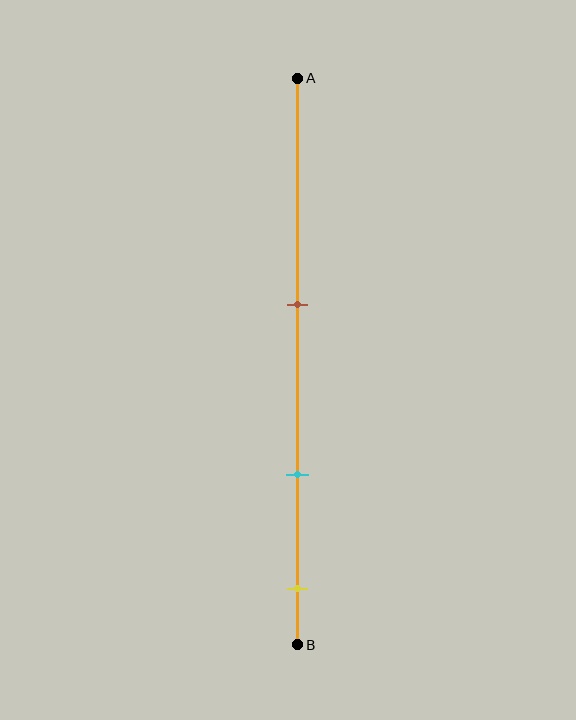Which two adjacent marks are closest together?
The cyan and yellow marks are the closest adjacent pair.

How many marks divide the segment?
There are 3 marks dividing the segment.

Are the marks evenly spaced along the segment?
Yes, the marks are approximately evenly spaced.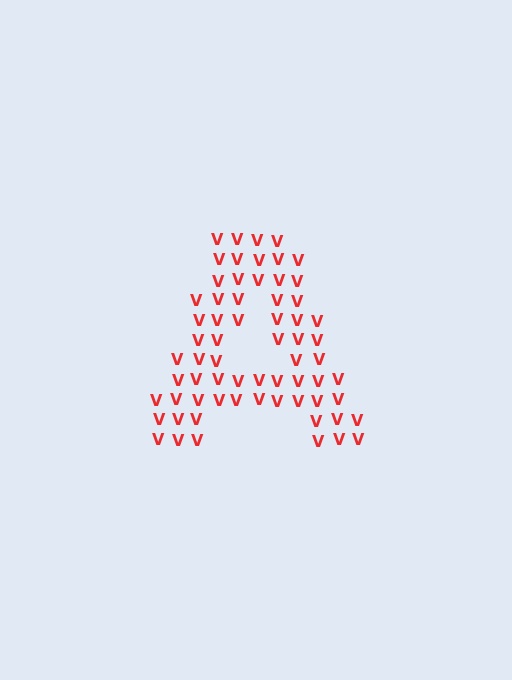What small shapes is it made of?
It is made of small letter V's.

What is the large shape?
The large shape is the letter A.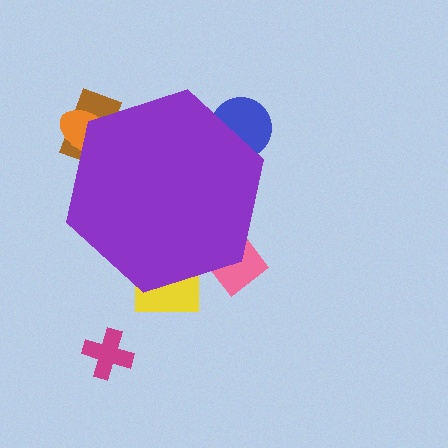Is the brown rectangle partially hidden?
Yes, the brown rectangle is partially hidden behind the purple hexagon.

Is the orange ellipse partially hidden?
Yes, the orange ellipse is partially hidden behind the purple hexagon.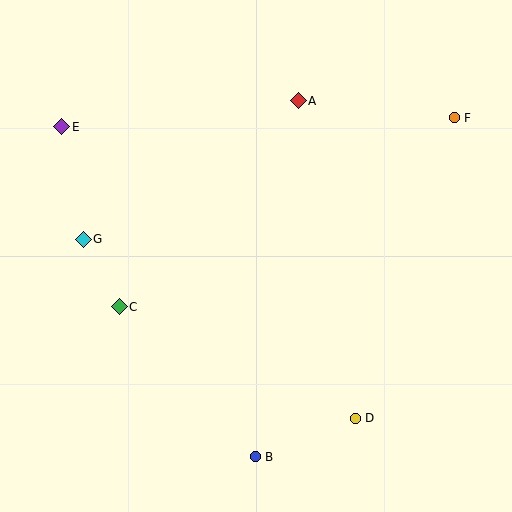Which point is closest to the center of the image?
Point C at (119, 307) is closest to the center.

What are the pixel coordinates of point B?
Point B is at (255, 457).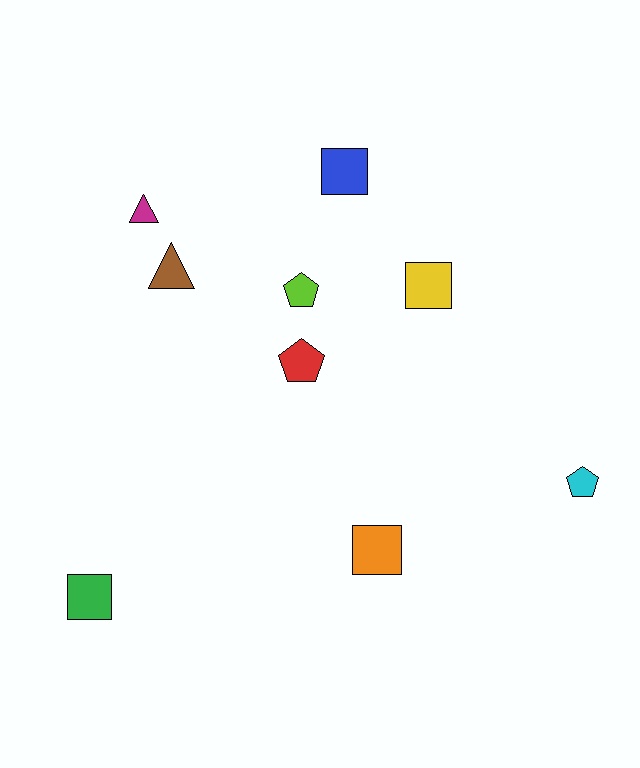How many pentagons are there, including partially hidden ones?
There are 3 pentagons.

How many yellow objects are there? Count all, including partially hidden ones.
There is 1 yellow object.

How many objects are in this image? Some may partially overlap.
There are 9 objects.